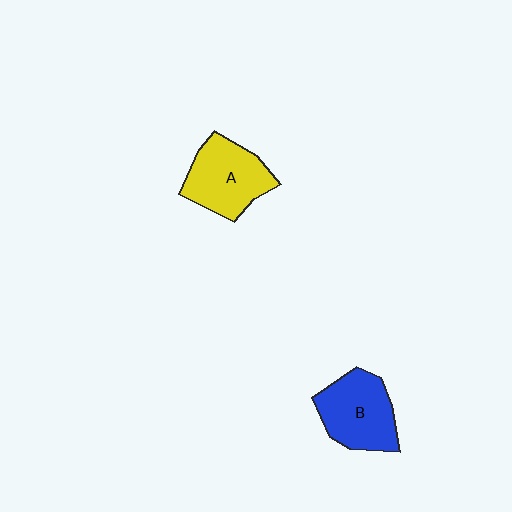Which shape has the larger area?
Shape A (yellow).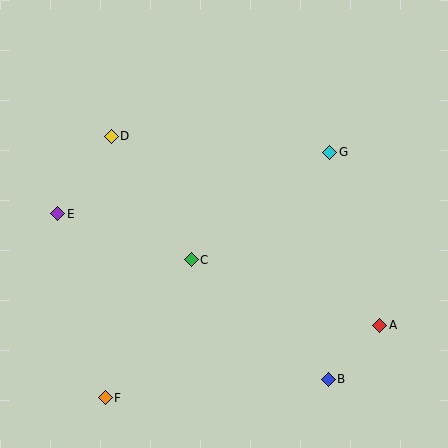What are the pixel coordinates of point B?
Point B is at (328, 379).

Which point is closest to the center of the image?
Point C at (191, 260) is closest to the center.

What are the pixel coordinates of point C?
Point C is at (191, 260).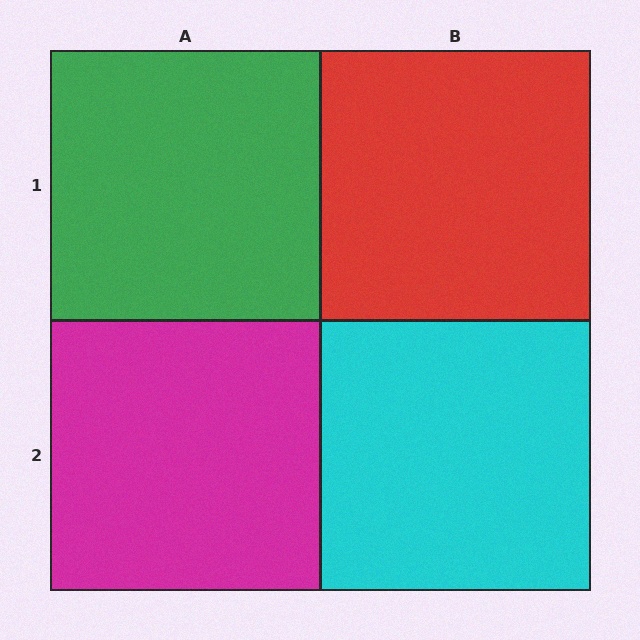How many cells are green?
1 cell is green.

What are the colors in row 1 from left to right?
Green, red.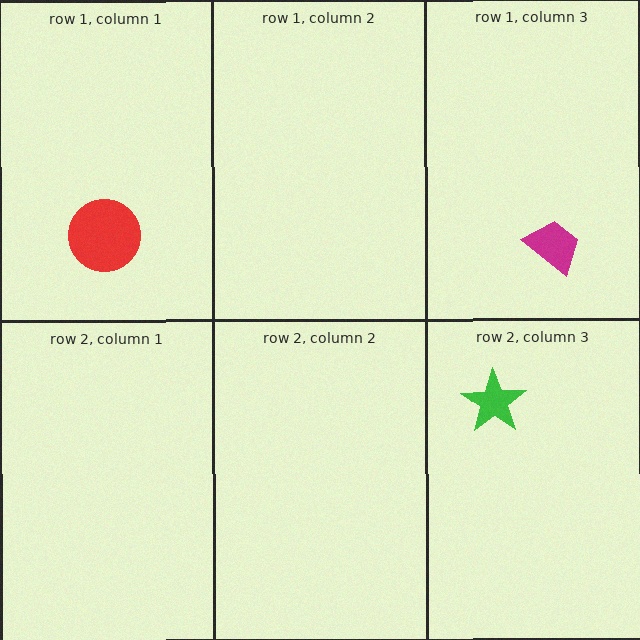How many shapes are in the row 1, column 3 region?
1.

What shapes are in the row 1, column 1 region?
The red circle.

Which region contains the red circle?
The row 1, column 1 region.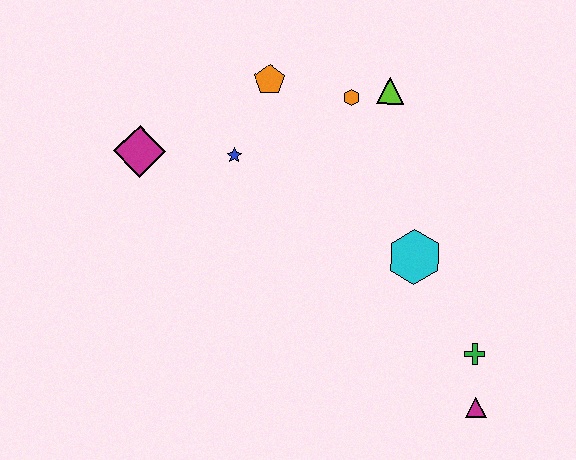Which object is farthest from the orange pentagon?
The magenta triangle is farthest from the orange pentagon.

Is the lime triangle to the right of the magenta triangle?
No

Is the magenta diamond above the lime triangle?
No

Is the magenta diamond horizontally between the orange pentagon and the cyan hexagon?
No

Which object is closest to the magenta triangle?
The green cross is closest to the magenta triangle.